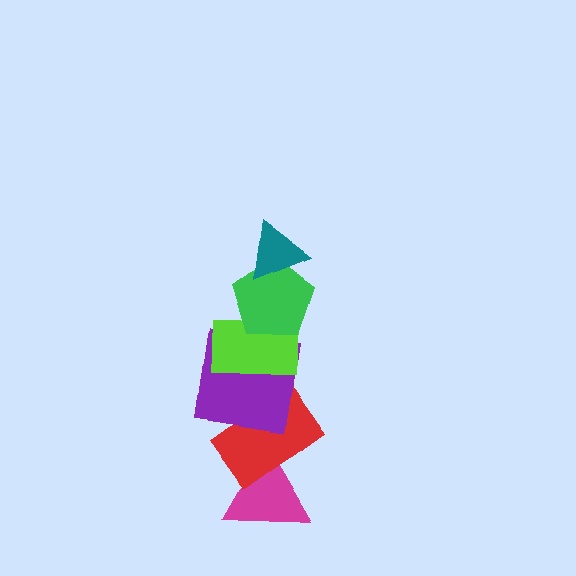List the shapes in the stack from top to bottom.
From top to bottom: the teal triangle, the green pentagon, the lime rectangle, the purple square, the red rectangle, the magenta triangle.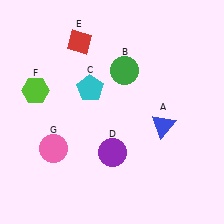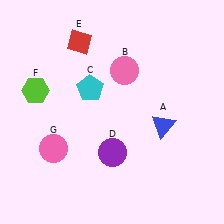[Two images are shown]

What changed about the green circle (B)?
In Image 1, B is green. In Image 2, it changed to pink.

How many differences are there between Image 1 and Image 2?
There is 1 difference between the two images.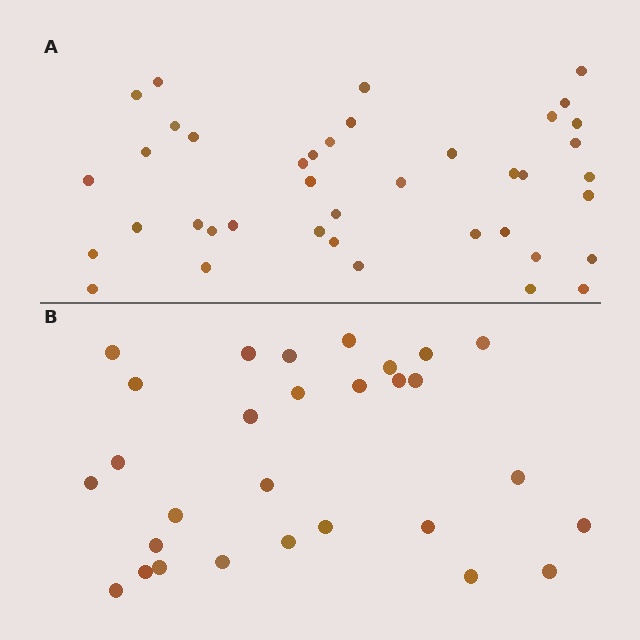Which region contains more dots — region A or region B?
Region A (the top region) has more dots.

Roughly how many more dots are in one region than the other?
Region A has roughly 12 or so more dots than region B.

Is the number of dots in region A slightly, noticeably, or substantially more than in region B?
Region A has noticeably more, but not dramatically so. The ratio is roughly 1.4 to 1.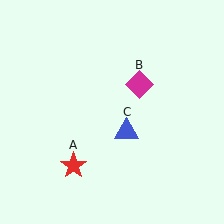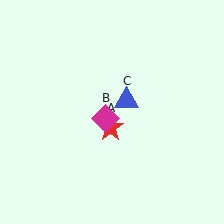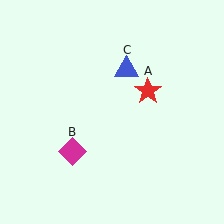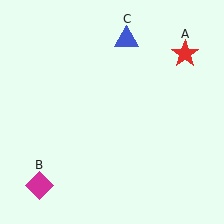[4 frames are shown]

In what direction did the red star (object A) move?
The red star (object A) moved up and to the right.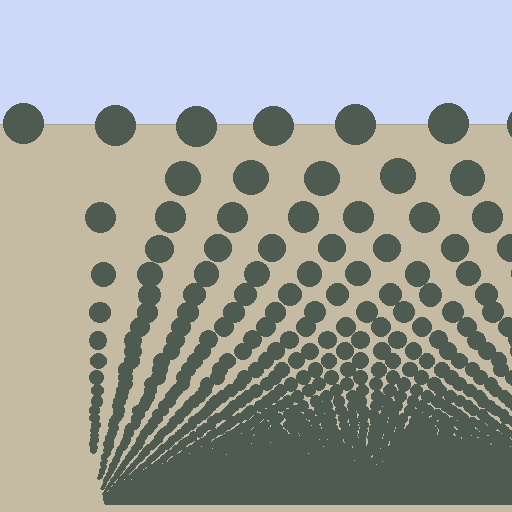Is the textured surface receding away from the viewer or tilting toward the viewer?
The surface appears to tilt toward the viewer. Texture elements get larger and sparser toward the top.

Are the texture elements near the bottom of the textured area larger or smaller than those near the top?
Smaller. The gradient is inverted — elements near the bottom are smaller and denser.